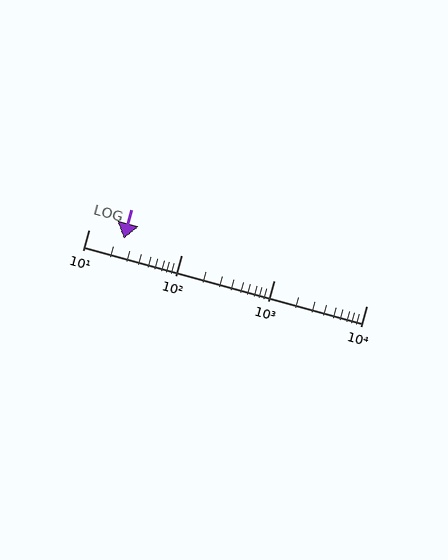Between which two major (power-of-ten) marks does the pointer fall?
The pointer is between 10 and 100.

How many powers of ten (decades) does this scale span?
The scale spans 3 decades, from 10 to 10000.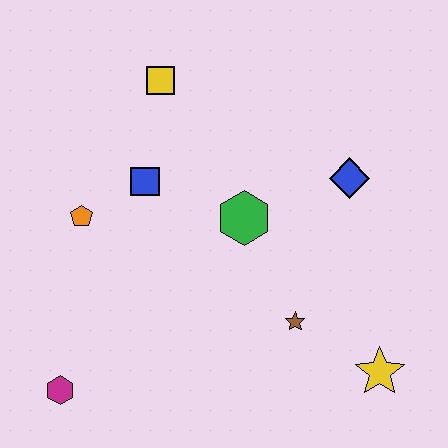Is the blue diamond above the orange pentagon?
Yes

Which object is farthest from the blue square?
The yellow star is farthest from the blue square.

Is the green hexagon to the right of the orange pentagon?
Yes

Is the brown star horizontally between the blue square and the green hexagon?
No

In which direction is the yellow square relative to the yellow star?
The yellow square is above the yellow star.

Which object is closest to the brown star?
The yellow star is closest to the brown star.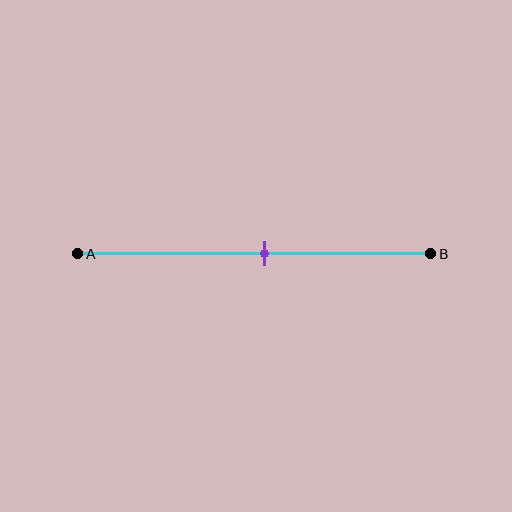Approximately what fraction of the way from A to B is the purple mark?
The purple mark is approximately 55% of the way from A to B.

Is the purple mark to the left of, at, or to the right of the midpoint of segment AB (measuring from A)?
The purple mark is to the right of the midpoint of segment AB.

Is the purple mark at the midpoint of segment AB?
No, the mark is at about 55% from A, not at the 50% midpoint.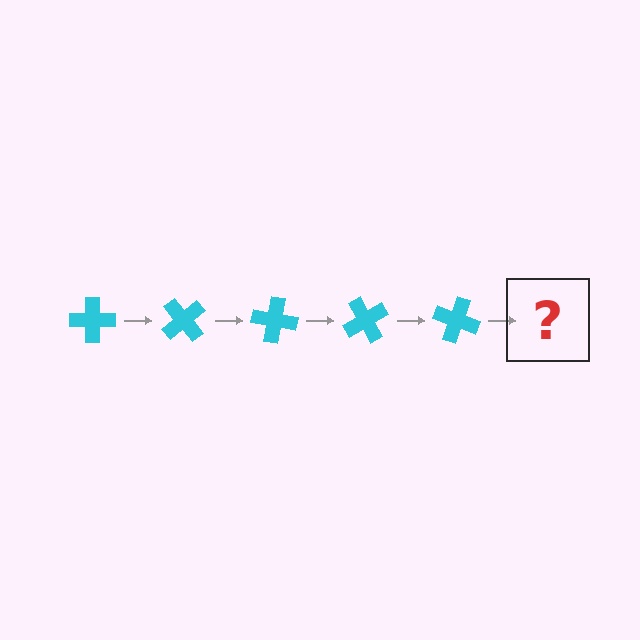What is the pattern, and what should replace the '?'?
The pattern is that the cross rotates 50 degrees each step. The '?' should be a cyan cross rotated 250 degrees.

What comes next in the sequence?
The next element should be a cyan cross rotated 250 degrees.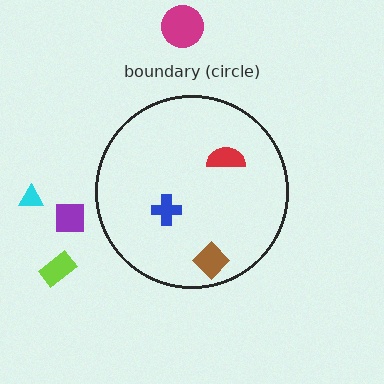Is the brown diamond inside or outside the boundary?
Inside.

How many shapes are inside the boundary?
3 inside, 4 outside.